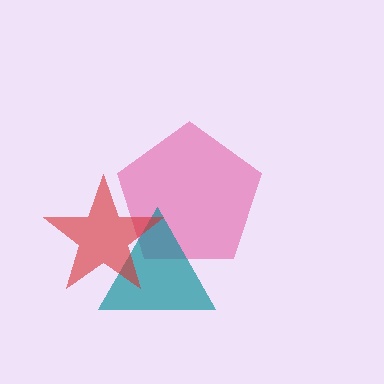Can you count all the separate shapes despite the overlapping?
Yes, there are 3 separate shapes.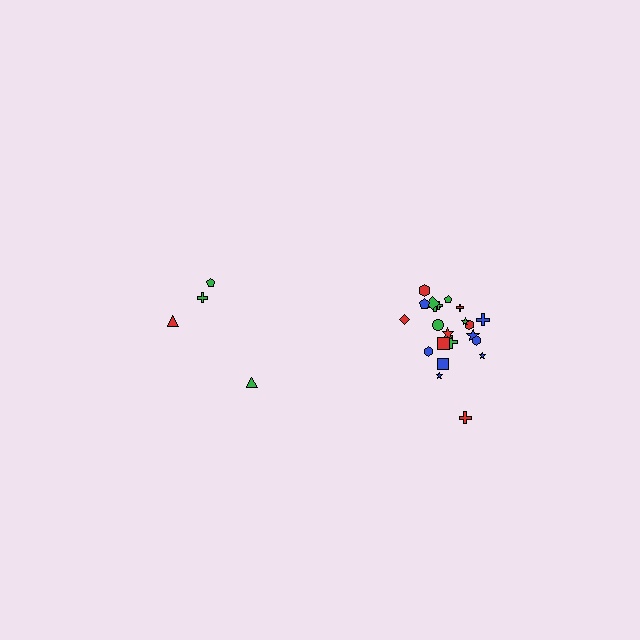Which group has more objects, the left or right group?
The right group.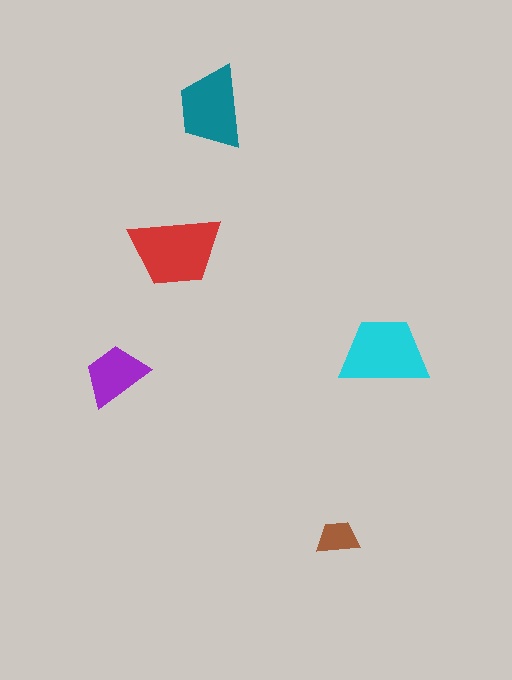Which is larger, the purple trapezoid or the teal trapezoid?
The teal one.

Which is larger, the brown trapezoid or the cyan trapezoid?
The cyan one.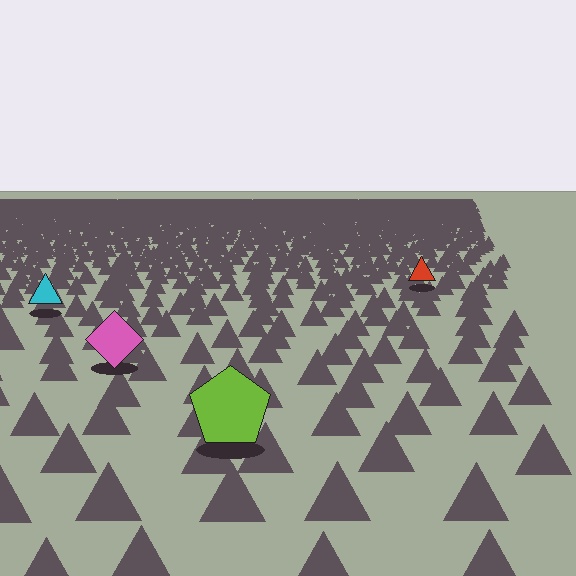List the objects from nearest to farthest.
From nearest to farthest: the lime pentagon, the pink diamond, the cyan triangle, the red triangle.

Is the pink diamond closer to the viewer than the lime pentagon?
No. The lime pentagon is closer — you can tell from the texture gradient: the ground texture is coarser near it.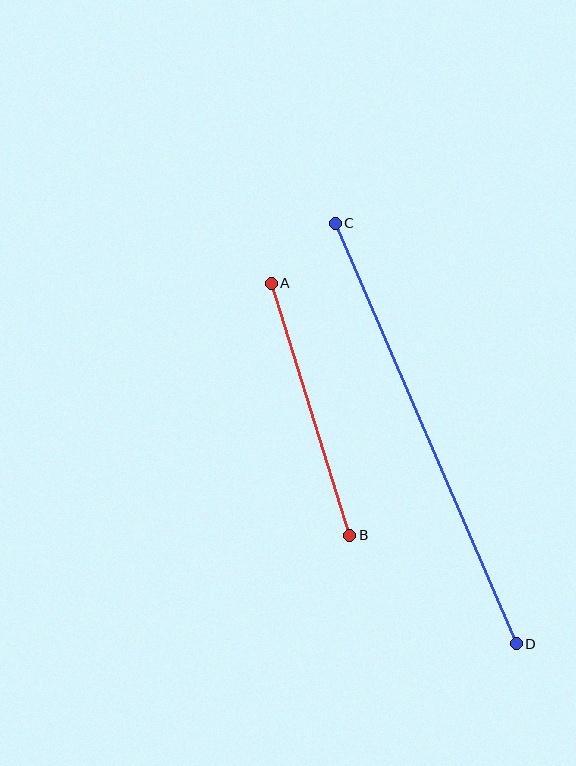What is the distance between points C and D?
The distance is approximately 458 pixels.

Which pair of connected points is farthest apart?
Points C and D are farthest apart.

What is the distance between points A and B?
The distance is approximately 264 pixels.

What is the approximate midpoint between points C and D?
The midpoint is at approximately (426, 434) pixels.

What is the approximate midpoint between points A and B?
The midpoint is at approximately (310, 409) pixels.